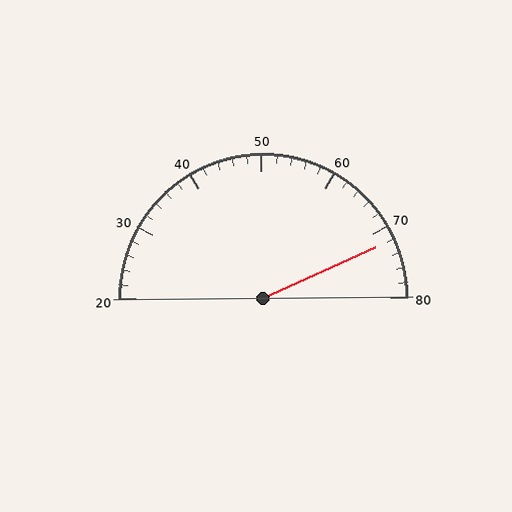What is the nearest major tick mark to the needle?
The nearest major tick mark is 70.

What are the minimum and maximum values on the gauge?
The gauge ranges from 20 to 80.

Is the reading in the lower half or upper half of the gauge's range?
The reading is in the upper half of the range (20 to 80).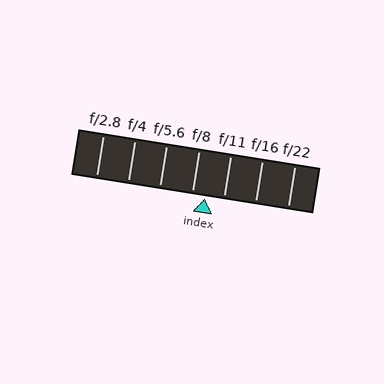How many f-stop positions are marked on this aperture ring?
There are 7 f-stop positions marked.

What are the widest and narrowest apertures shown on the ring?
The widest aperture shown is f/2.8 and the narrowest is f/22.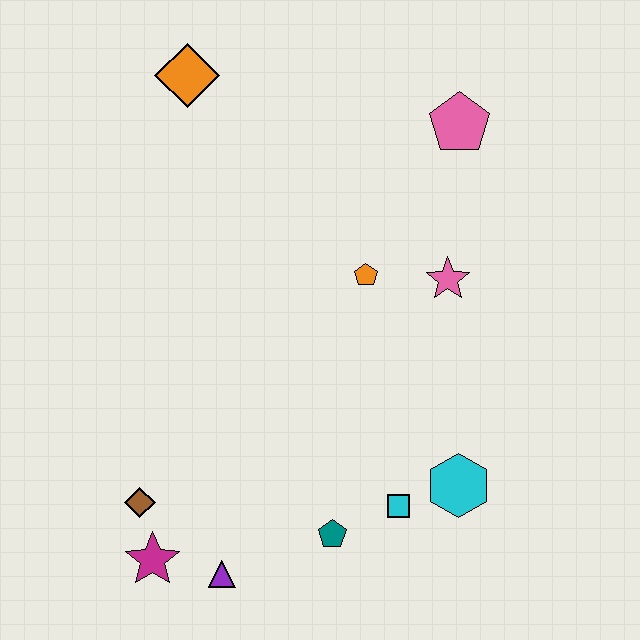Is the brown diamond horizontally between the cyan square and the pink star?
No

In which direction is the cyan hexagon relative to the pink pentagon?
The cyan hexagon is below the pink pentagon.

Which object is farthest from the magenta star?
The pink pentagon is farthest from the magenta star.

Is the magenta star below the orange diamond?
Yes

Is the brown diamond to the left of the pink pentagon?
Yes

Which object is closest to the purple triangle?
The magenta star is closest to the purple triangle.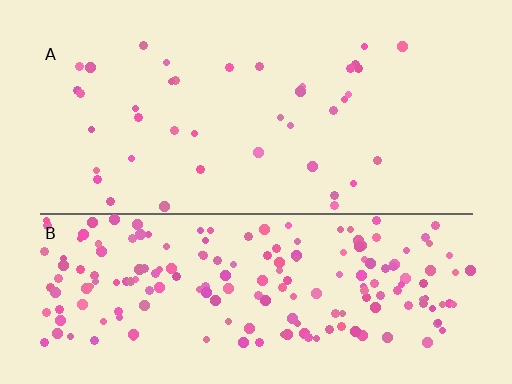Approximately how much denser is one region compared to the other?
Approximately 5.1× — region B over region A.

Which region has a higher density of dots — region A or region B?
B (the bottom).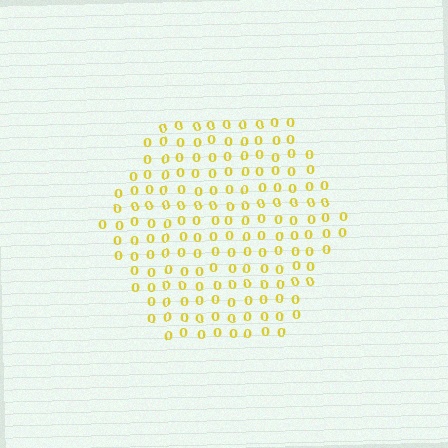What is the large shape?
The large shape is a hexagon.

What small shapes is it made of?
It is made of small digit 0's.